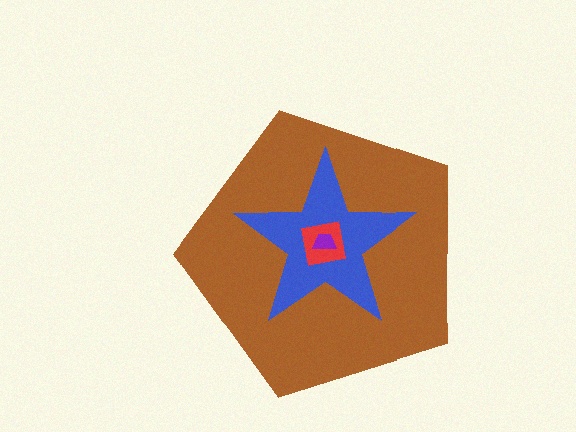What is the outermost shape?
The brown pentagon.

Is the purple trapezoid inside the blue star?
Yes.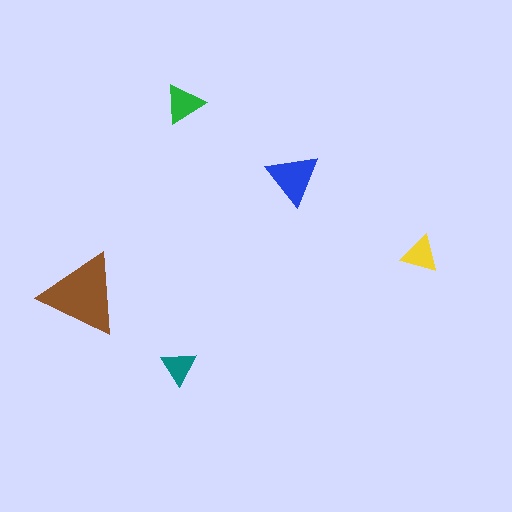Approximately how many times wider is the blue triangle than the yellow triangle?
About 1.5 times wider.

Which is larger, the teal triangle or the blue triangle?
The blue one.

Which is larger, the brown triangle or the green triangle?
The brown one.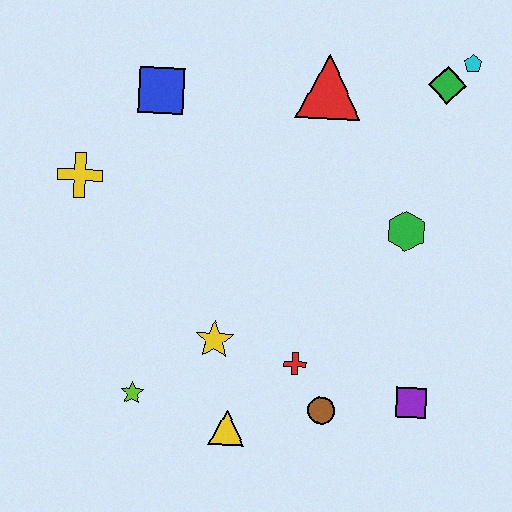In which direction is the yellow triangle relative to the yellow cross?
The yellow triangle is below the yellow cross.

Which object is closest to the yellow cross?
The blue square is closest to the yellow cross.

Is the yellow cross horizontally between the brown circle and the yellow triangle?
No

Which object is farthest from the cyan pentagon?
The lime star is farthest from the cyan pentagon.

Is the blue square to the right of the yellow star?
No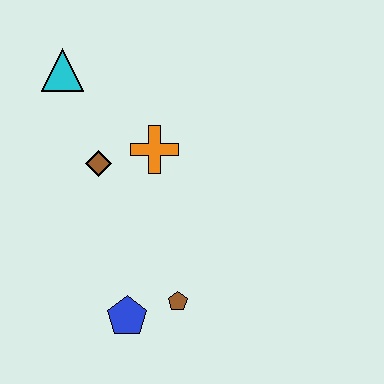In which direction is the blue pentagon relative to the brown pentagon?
The blue pentagon is to the left of the brown pentagon.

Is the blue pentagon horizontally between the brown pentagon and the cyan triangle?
Yes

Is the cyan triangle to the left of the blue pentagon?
Yes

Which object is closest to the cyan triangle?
The brown diamond is closest to the cyan triangle.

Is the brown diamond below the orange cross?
Yes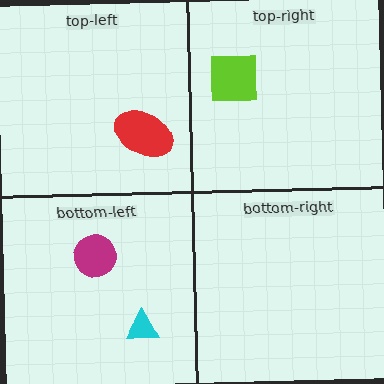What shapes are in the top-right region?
The lime square.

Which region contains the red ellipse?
The top-left region.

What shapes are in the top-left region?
The red ellipse.